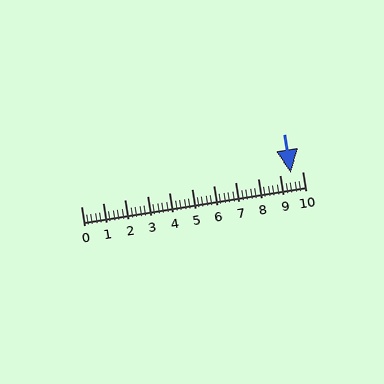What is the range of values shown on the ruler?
The ruler shows values from 0 to 10.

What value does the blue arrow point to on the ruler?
The blue arrow points to approximately 9.5.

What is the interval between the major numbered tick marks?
The major tick marks are spaced 1 units apart.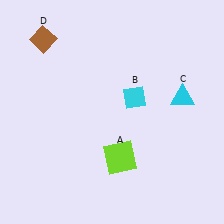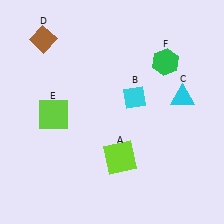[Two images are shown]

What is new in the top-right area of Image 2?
A green hexagon (F) was added in the top-right area of Image 2.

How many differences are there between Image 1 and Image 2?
There are 2 differences between the two images.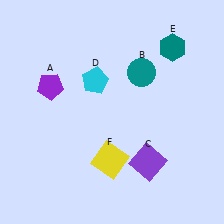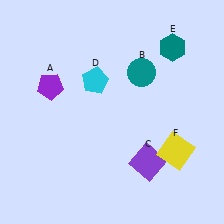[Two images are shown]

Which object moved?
The yellow square (F) moved right.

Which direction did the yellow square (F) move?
The yellow square (F) moved right.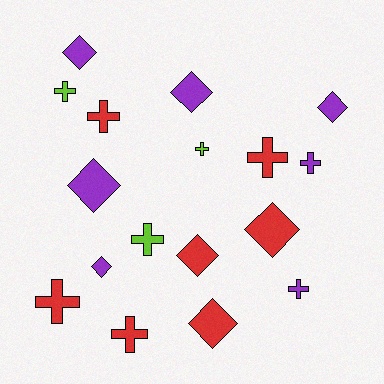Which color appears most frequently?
Purple, with 7 objects.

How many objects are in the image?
There are 17 objects.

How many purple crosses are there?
There are 2 purple crosses.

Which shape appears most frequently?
Cross, with 9 objects.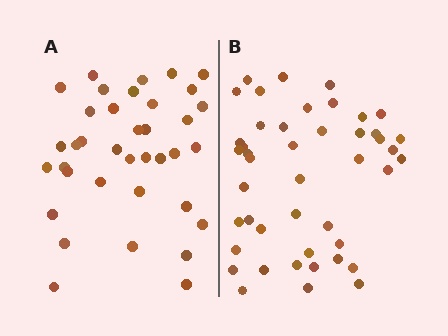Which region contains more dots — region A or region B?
Region B (the right region) has more dots.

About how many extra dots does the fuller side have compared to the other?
Region B has roughly 8 or so more dots than region A.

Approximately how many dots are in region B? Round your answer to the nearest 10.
About 40 dots. (The exact count is 45, which rounds to 40.)